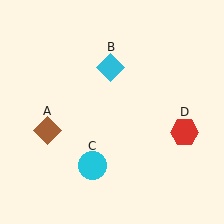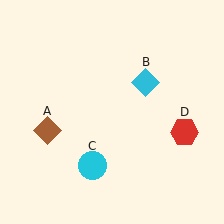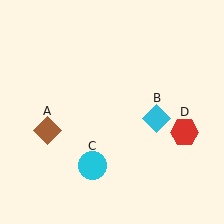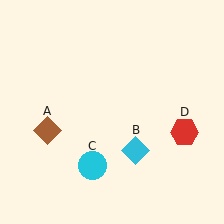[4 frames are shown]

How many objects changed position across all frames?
1 object changed position: cyan diamond (object B).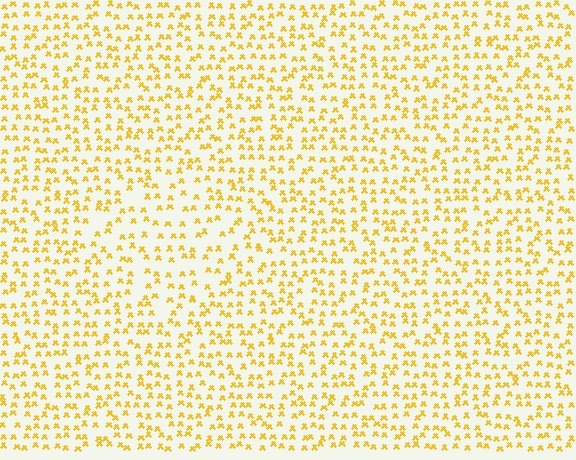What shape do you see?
I see a diamond.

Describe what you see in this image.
The image contains small yellow elements arranged at two different densities. A diamond-shaped region is visible where the elements are less densely packed than the surrounding area.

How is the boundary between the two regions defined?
The boundary is defined by a change in element density (approximately 1.5x ratio). All elements are the same color, size, and shape.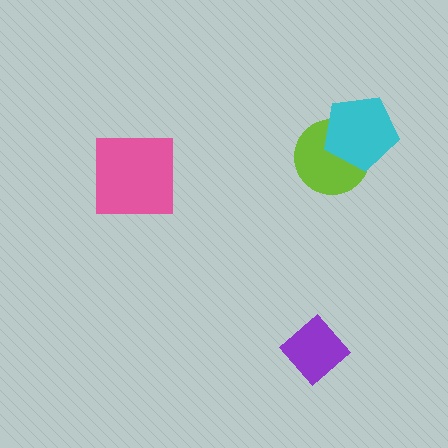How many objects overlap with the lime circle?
1 object overlaps with the lime circle.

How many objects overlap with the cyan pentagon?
1 object overlaps with the cyan pentagon.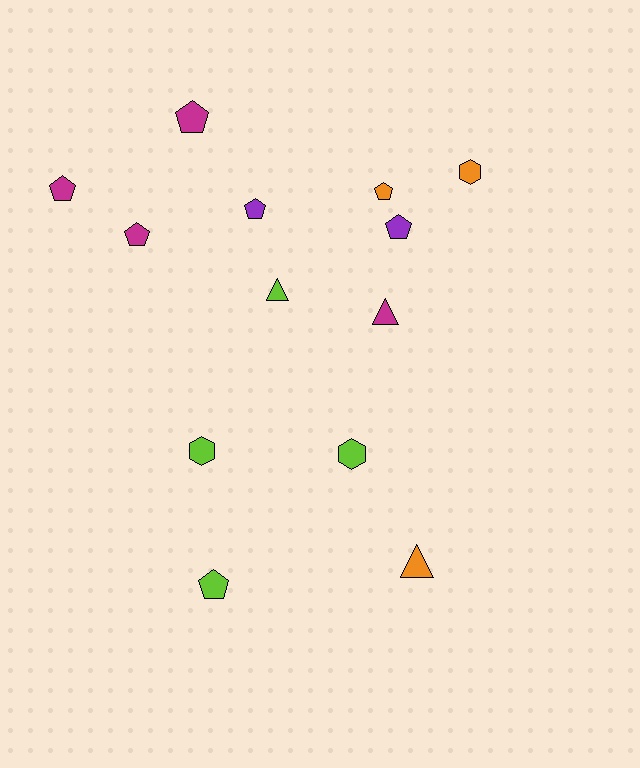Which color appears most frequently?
Magenta, with 4 objects.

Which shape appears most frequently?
Pentagon, with 7 objects.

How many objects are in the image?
There are 13 objects.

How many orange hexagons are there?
There is 1 orange hexagon.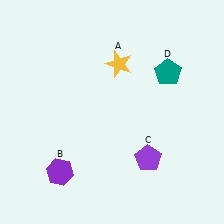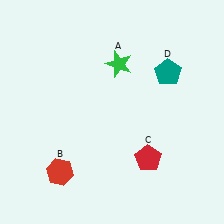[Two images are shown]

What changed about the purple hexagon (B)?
In Image 1, B is purple. In Image 2, it changed to red.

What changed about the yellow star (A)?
In Image 1, A is yellow. In Image 2, it changed to green.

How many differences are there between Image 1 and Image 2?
There are 3 differences between the two images.